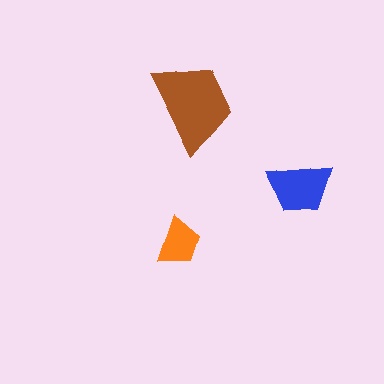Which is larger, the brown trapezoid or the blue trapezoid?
The brown one.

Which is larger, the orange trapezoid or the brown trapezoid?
The brown one.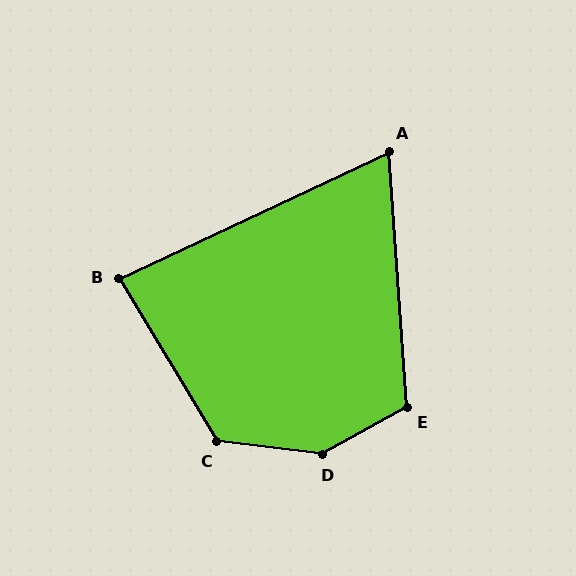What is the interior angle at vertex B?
Approximately 84 degrees (acute).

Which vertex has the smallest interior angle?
A, at approximately 69 degrees.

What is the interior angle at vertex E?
Approximately 114 degrees (obtuse).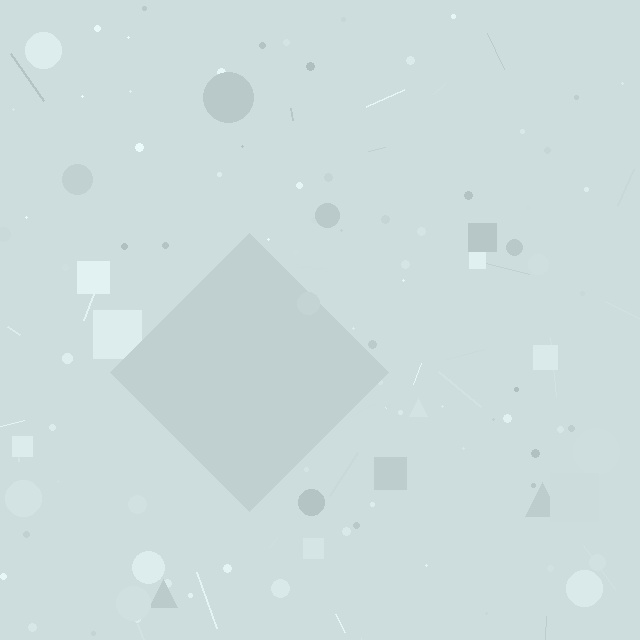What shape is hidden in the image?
A diamond is hidden in the image.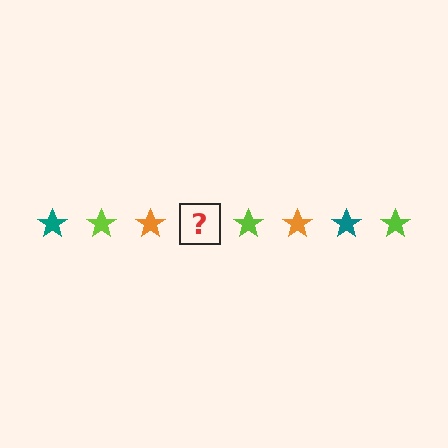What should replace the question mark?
The question mark should be replaced with a teal star.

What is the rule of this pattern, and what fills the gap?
The rule is that the pattern cycles through teal, lime, orange stars. The gap should be filled with a teal star.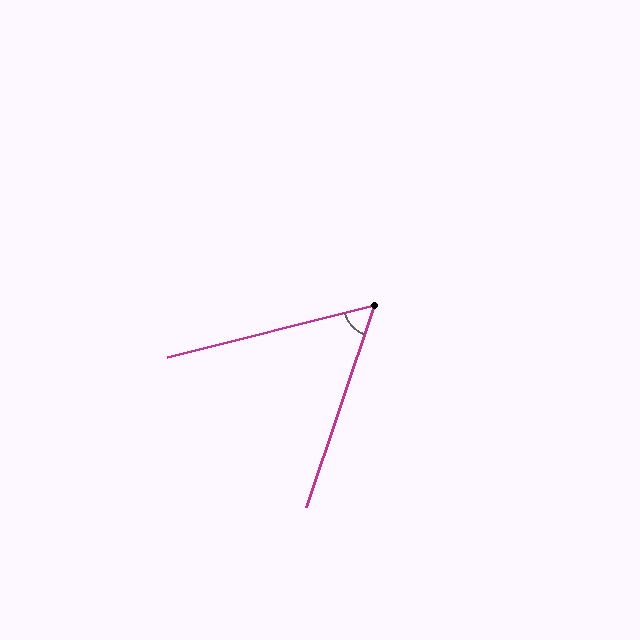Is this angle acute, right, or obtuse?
It is acute.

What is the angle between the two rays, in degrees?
Approximately 57 degrees.